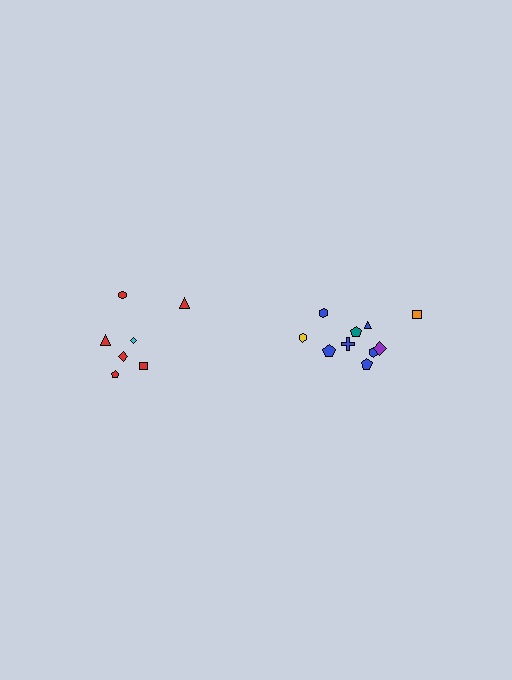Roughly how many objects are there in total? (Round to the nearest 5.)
Roughly 15 objects in total.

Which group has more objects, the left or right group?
The right group.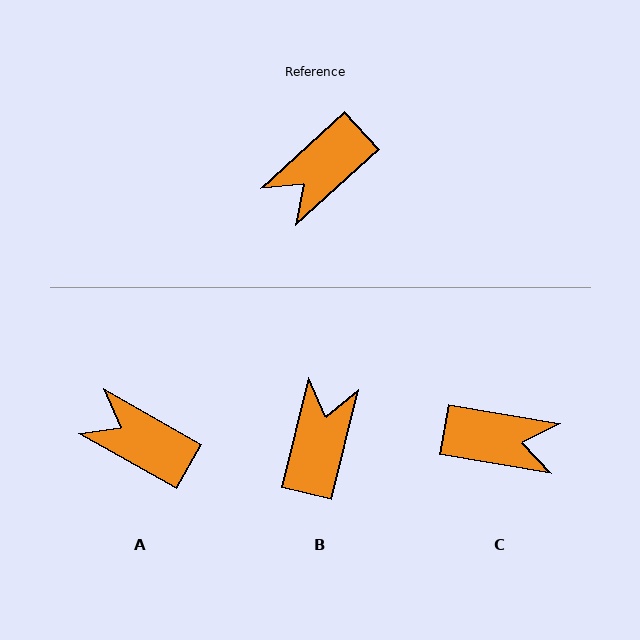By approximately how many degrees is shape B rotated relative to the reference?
Approximately 146 degrees clockwise.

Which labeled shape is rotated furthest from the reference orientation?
B, about 146 degrees away.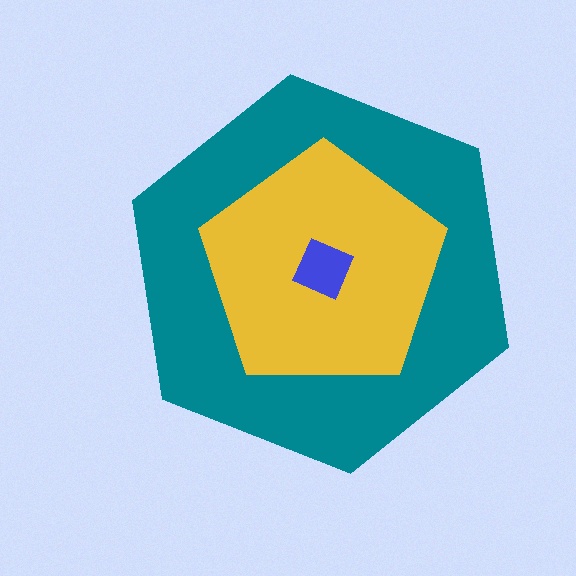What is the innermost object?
The blue diamond.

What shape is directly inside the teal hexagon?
The yellow pentagon.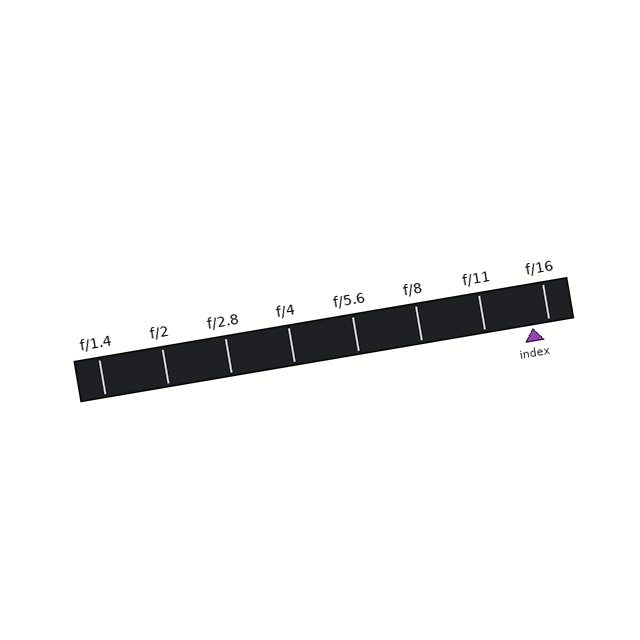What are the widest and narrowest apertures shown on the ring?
The widest aperture shown is f/1.4 and the narrowest is f/16.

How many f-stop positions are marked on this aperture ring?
There are 8 f-stop positions marked.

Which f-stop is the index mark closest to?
The index mark is closest to f/16.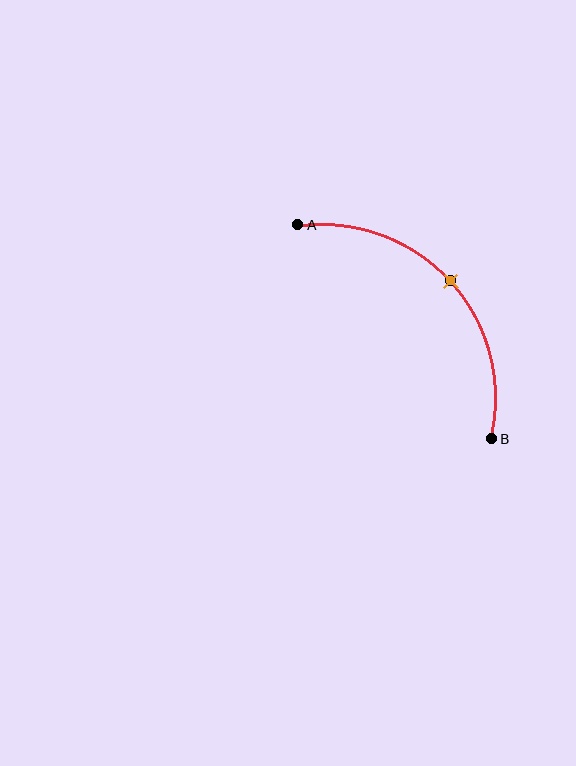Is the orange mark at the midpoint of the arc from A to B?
Yes. The orange mark lies on the arc at equal arc-length from both A and B — it is the arc midpoint.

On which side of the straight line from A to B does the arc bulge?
The arc bulges above and to the right of the straight line connecting A and B.